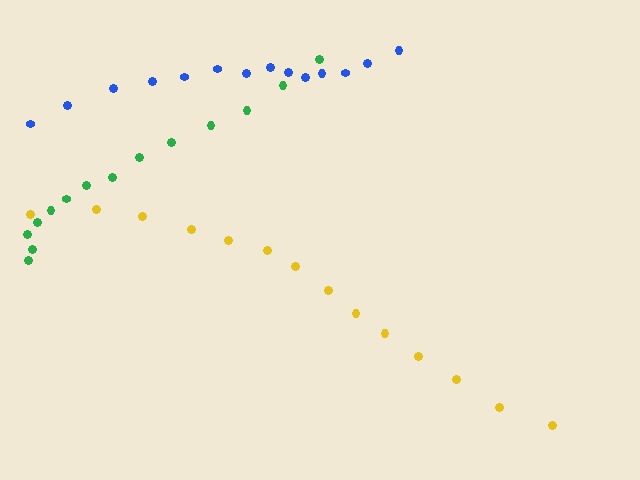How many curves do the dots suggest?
There are 3 distinct paths.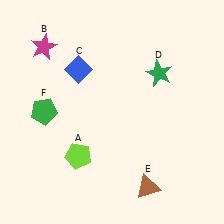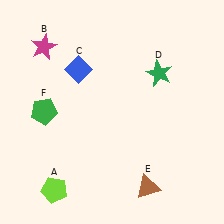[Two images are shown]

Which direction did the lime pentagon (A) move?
The lime pentagon (A) moved down.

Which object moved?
The lime pentagon (A) moved down.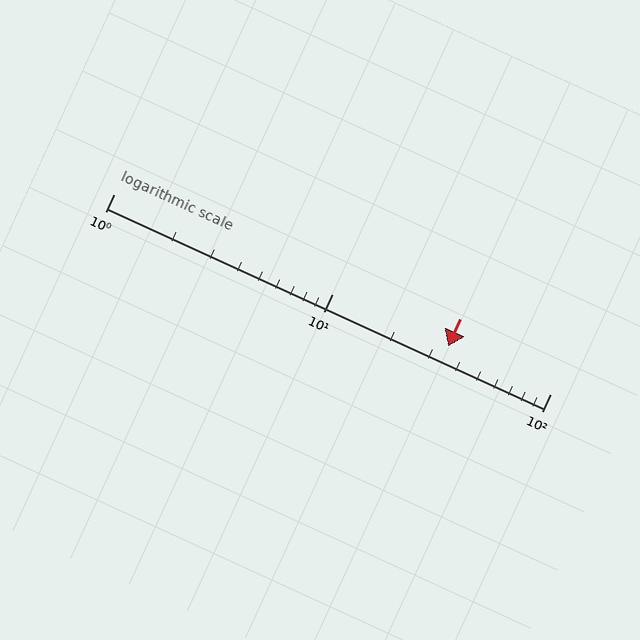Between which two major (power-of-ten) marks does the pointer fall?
The pointer is between 10 and 100.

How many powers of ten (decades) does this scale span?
The scale spans 2 decades, from 1 to 100.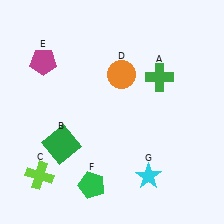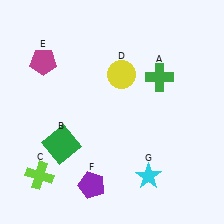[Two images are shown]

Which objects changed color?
D changed from orange to yellow. F changed from green to purple.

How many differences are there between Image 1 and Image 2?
There are 2 differences between the two images.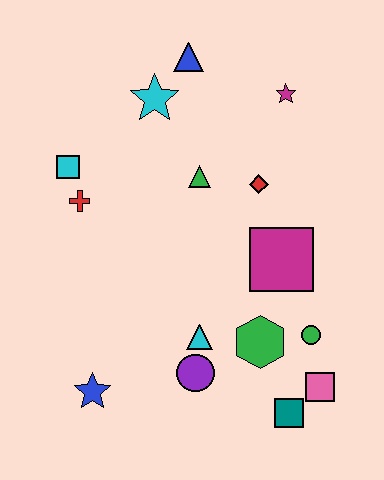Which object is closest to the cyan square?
The red cross is closest to the cyan square.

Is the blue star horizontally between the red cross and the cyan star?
Yes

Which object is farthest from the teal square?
The blue triangle is farthest from the teal square.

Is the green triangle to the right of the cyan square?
Yes